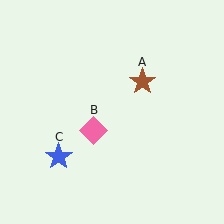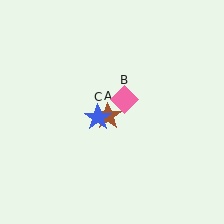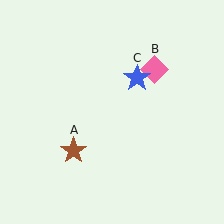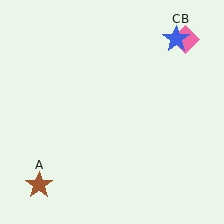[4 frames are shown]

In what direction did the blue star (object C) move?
The blue star (object C) moved up and to the right.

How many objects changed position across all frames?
3 objects changed position: brown star (object A), pink diamond (object B), blue star (object C).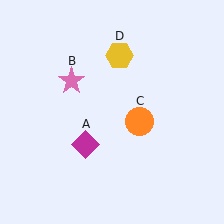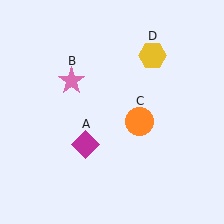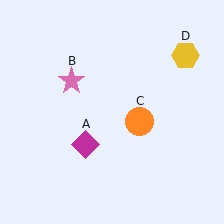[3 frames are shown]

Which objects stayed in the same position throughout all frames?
Magenta diamond (object A) and pink star (object B) and orange circle (object C) remained stationary.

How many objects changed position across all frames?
1 object changed position: yellow hexagon (object D).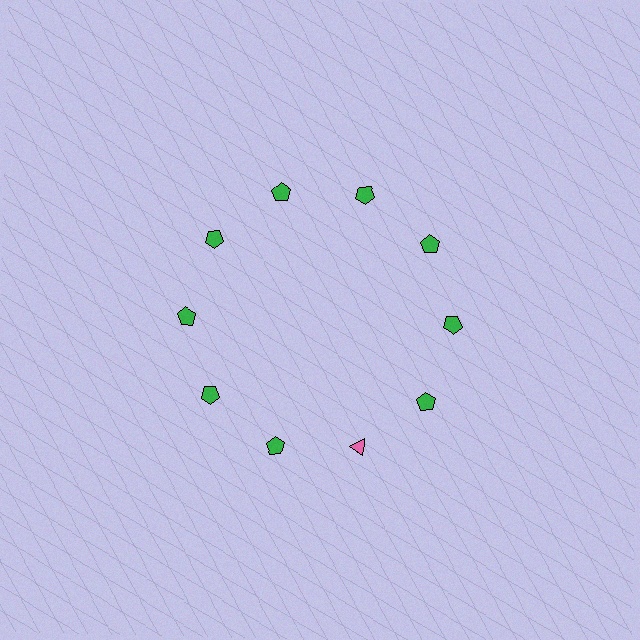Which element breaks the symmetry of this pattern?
The pink triangle at roughly the 5 o'clock position breaks the symmetry. All other shapes are green pentagons.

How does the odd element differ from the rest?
It differs in both color (pink instead of green) and shape (triangle instead of pentagon).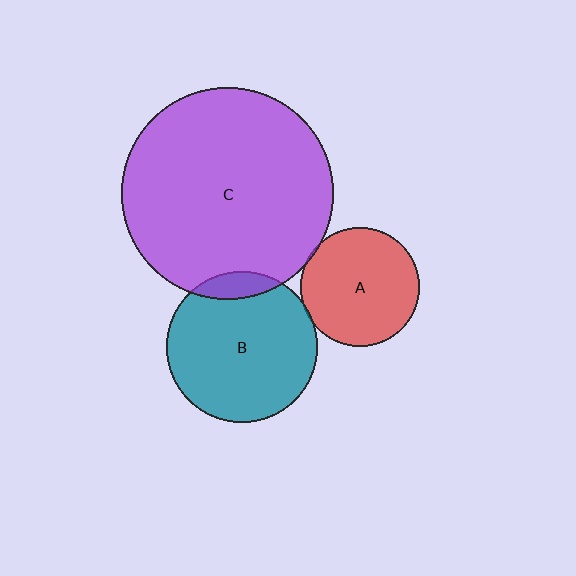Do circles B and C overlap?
Yes.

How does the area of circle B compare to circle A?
Approximately 1.6 times.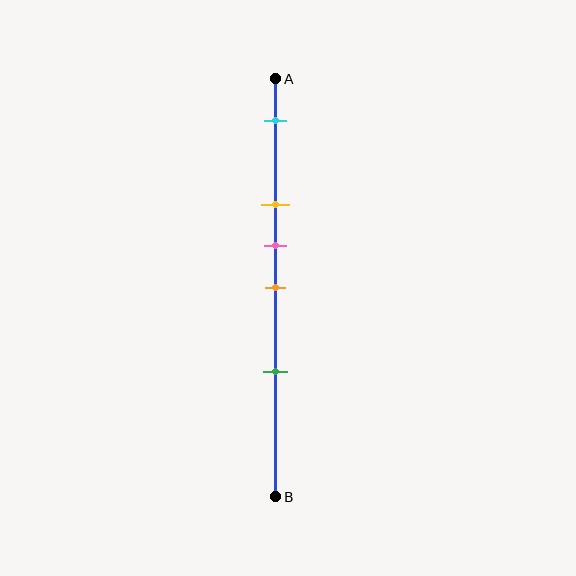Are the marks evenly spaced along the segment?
No, the marks are not evenly spaced.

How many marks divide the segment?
There are 5 marks dividing the segment.